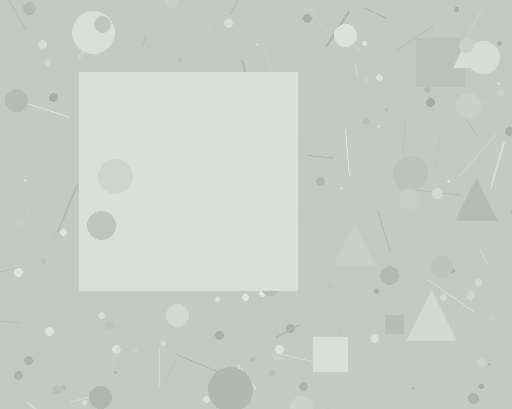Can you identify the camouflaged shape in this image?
The camouflaged shape is a square.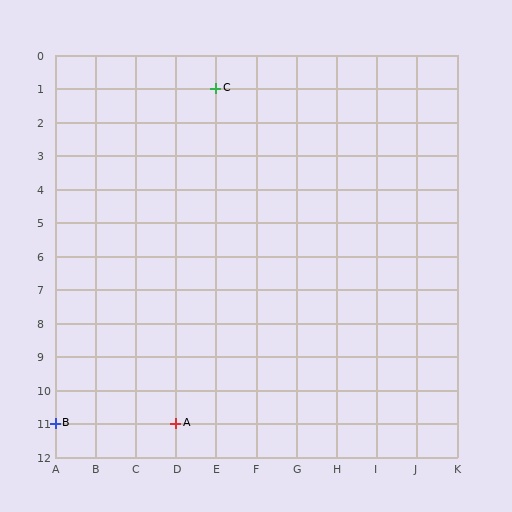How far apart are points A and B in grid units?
Points A and B are 3 columns apart.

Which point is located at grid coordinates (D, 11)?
Point A is at (D, 11).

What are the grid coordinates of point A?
Point A is at grid coordinates (D, 11).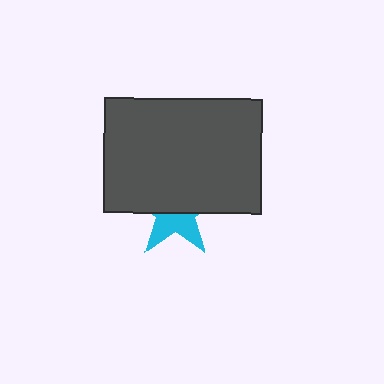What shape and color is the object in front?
The object in front is a dark gray rectangle.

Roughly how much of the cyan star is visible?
A small part of it is visible (roughly 43%).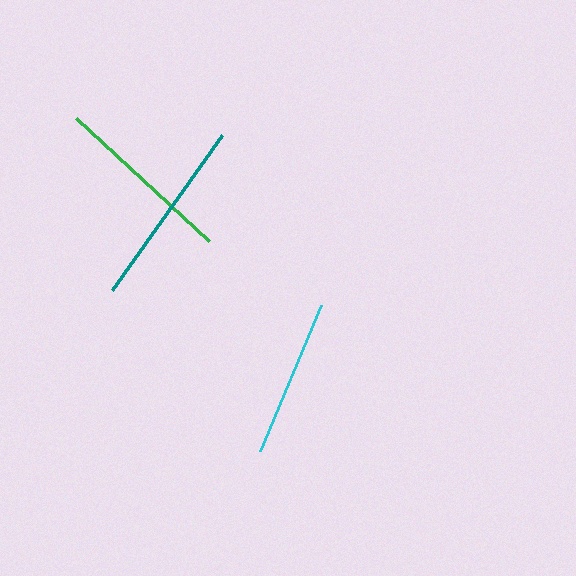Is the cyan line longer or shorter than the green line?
The green line is longer than the cyan line.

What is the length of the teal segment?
The teal segment is approximately 190 pixels long.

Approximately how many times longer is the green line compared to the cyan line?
The green line is approximately 1.1 times the length of the cyan line.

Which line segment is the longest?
The teal line is the longest at approximately 190 pixels.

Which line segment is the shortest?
The cyan line is the shortest at approximately 159 pixels.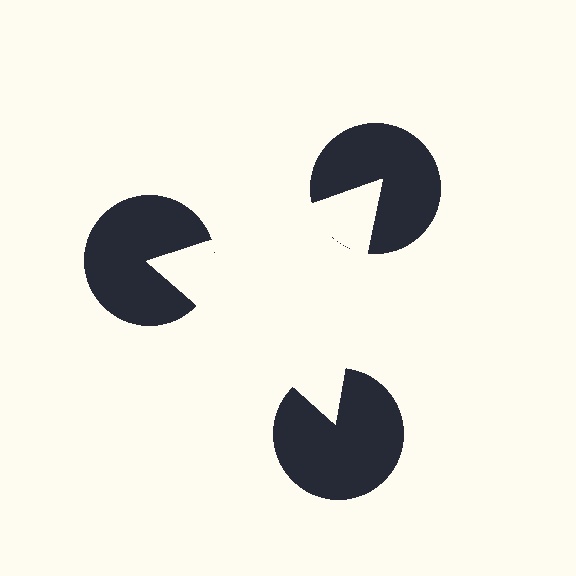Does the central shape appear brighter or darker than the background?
It typically appears slightly brighter than the background, even though no actual brightness change is drawn.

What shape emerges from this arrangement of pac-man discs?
An illusory triangle — its edges are inferred from the aligned wedge cuts in the pac-man discs, not physically drawn.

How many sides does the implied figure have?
3 sides.